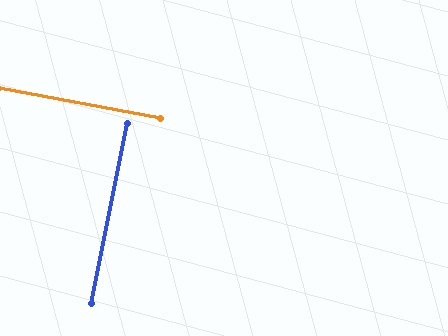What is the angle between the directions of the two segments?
Approximately 90 degrees.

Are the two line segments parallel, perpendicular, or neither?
Perpendicular — they meet at approximately 90°.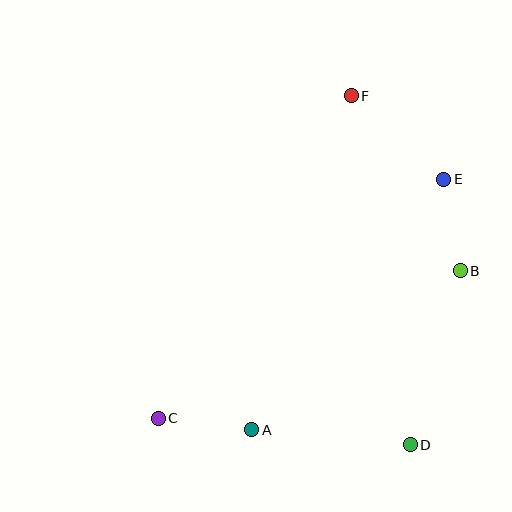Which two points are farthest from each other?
Points C and F are farthest from each other.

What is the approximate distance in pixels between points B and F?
The distance between B and F is approximately 206 pixels.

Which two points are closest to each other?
Points B and E are closest to each other.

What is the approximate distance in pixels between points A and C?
The distance between A and C is approximately 94 pixels.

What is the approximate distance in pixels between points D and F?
The distance between D and F is approximately 354 pixels.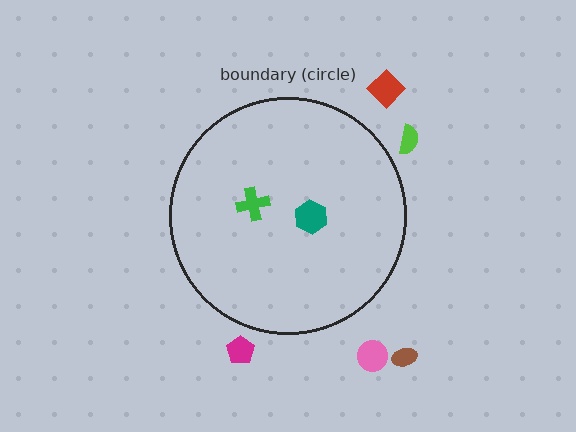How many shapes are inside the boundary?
2 inside, 5 outside.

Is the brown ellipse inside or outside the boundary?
Outside.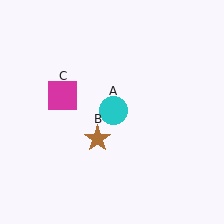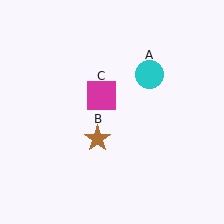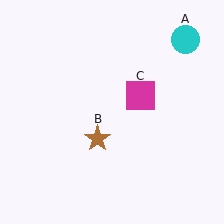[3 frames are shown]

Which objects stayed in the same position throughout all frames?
Brown star (object B) remained stationary.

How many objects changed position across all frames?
2 objects changed position: cyan circle (object A), magenta square (object C).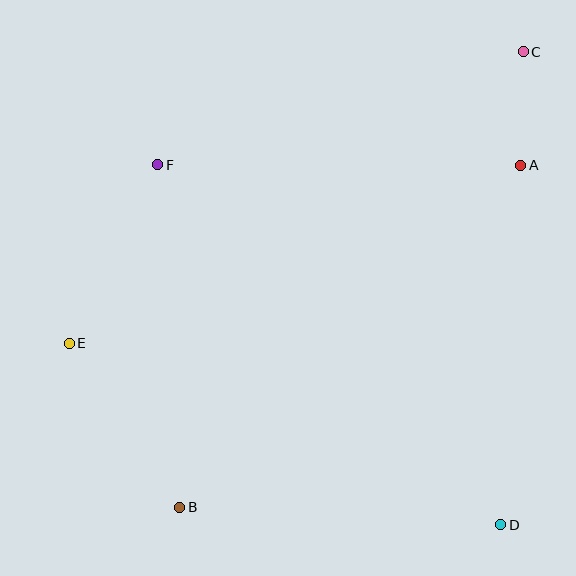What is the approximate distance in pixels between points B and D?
The distance between B and D is approximately 321 pixels.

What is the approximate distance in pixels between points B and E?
The distance between B and E is approximately 198 pixels.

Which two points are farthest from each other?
Points B and C are farthest from each other.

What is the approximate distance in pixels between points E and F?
The distance between E and F is approximately 199 pixels.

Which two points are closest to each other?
Points A and C are closest to each other.